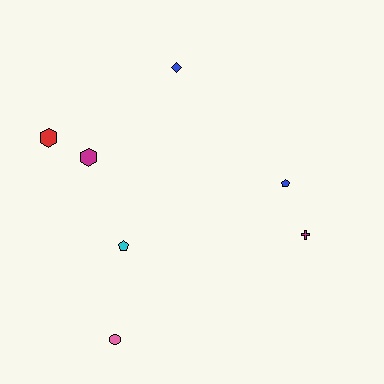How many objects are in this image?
There are 7 objects.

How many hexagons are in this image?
There are 2 hexagons.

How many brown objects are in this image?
There are no brown objects.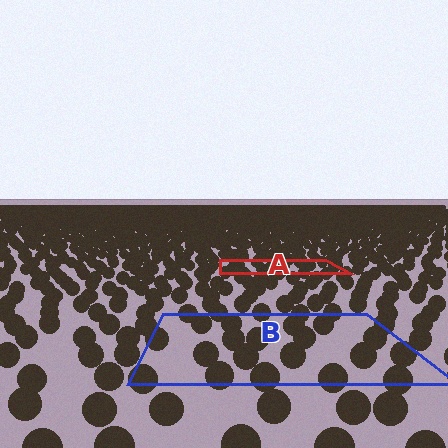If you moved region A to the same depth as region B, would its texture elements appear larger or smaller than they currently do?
They would appear larger. At a closer depth, the same texture elements are projected at a bigger on-screen size.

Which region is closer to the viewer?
Region B is closer. The texture elements there are larger and more spread out.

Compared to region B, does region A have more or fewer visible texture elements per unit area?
Region A has more texture elements per unit area — they are packed more densely because it is farther away.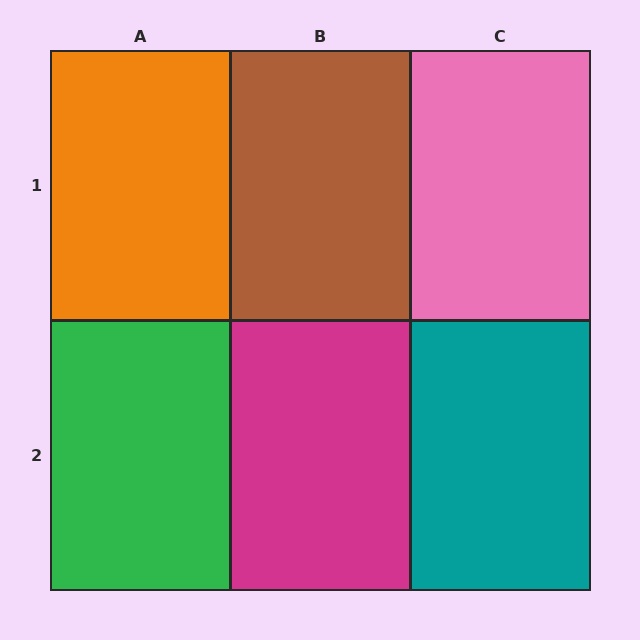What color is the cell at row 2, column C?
Teal.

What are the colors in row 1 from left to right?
Orange, brown, pink.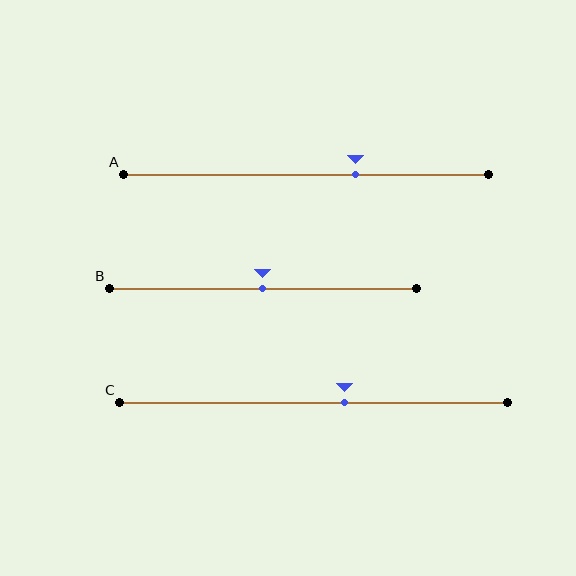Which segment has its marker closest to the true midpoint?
Segment B has its marker closest to the true midpoint.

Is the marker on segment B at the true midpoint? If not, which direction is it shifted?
Yes, the marker on segment B is at the true midpoint.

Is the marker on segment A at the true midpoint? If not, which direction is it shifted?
No, the marker on segment A is shifted to the right by about 13% of the segment length.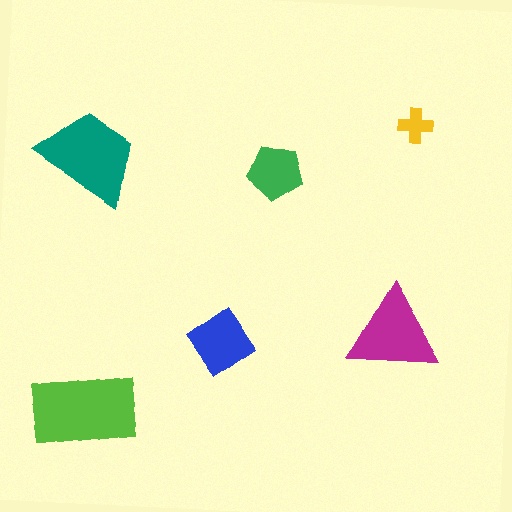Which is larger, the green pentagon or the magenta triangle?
The magenta triangle.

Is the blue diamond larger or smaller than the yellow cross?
Larger.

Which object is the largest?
The lime rectangle.